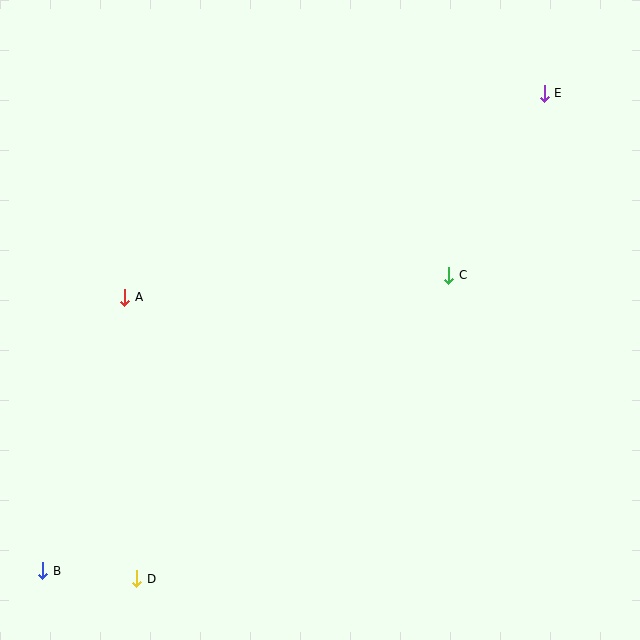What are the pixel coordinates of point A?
Point A is at (125, 297).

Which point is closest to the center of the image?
Point C at (449, 275) is closest to the center.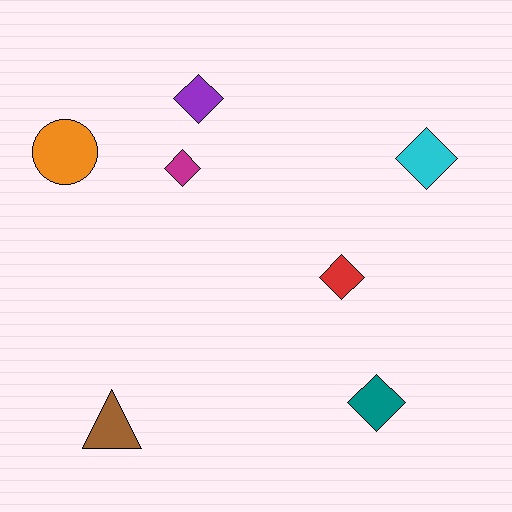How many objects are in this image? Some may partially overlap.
There are 7 objects.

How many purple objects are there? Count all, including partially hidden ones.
There is 1 purple object.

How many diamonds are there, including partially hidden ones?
There are 5 diamonds.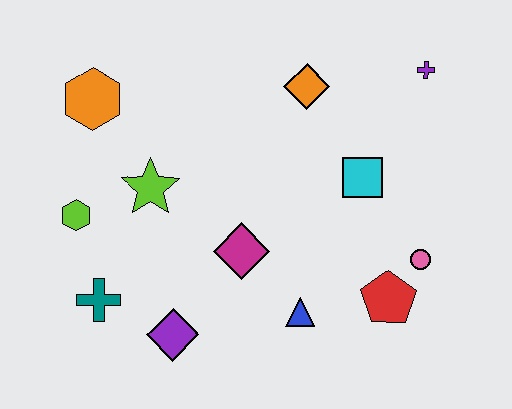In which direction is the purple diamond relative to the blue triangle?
The purple diamond is to the left of the blue triangle.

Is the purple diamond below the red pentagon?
Yes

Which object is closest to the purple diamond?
The teal cross is closest to the purple diamond.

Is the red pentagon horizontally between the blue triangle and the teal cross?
No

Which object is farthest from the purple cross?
The teal cross is farthest from the purple cross.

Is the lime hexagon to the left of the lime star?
Yes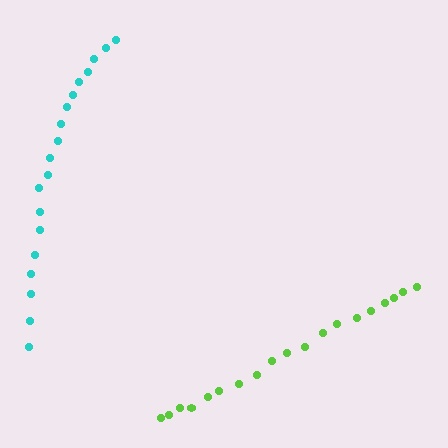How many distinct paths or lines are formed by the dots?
There are 2 distinct paths.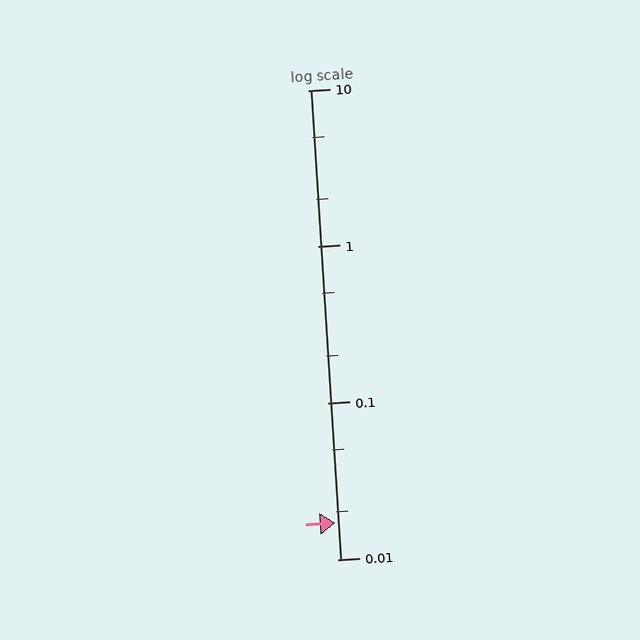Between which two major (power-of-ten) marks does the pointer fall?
The pointer is between 0.01 and 0.1.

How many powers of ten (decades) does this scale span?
The scale spans 3 decades, from 0.01 to 10.